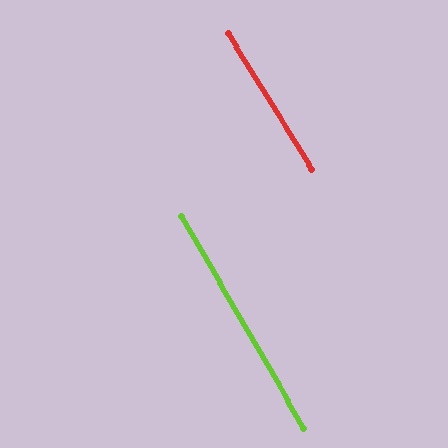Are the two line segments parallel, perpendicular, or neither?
Parallel — their directions differ by only 1.9°.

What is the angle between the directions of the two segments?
Approximately 2 degrees.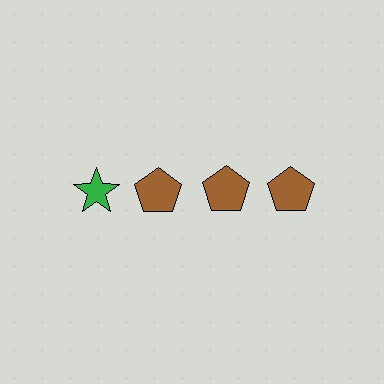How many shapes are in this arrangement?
There are 4 shapes arranged in a grid pattern.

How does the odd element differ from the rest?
It differs in both color (green instead of brown) and shape (star instead of pentagon).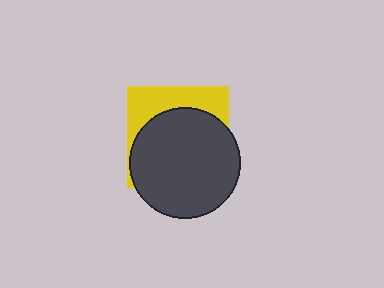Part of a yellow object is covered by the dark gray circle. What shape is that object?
It is a square.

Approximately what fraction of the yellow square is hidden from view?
Roughly 68% of the yellow square is hidden behind the dark gray circle.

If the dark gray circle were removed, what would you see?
You would see the complete yellow square.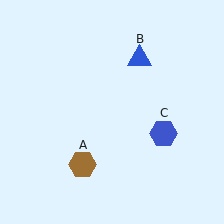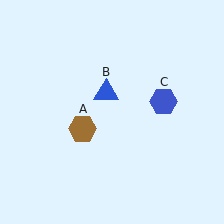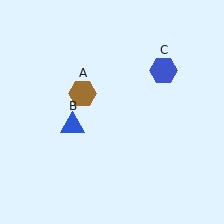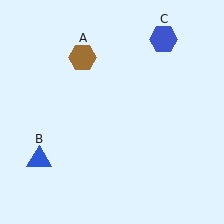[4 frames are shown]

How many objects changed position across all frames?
3 objects changed position: brown hexagon (object A), blue triangle (object B), blue hexagon (object C).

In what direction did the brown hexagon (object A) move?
The brown hexagon (object A) moved up.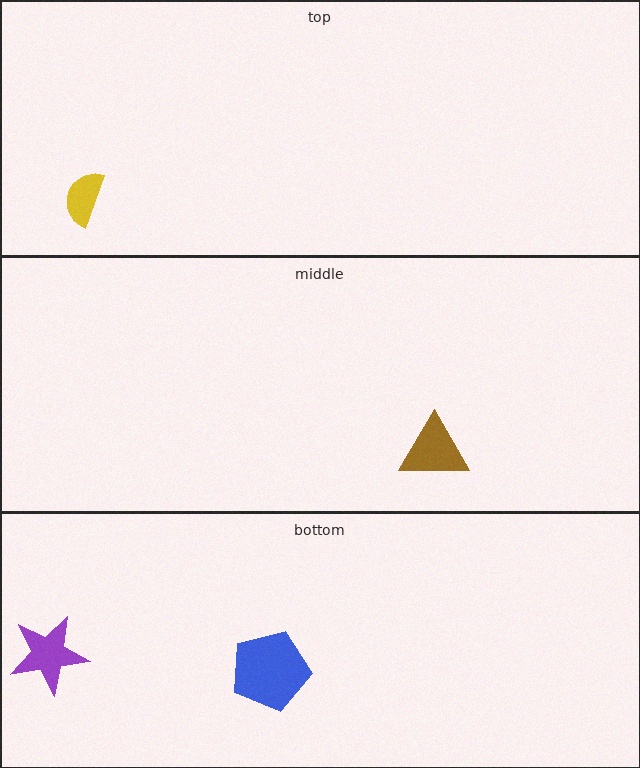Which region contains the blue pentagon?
The bottom region.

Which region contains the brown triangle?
The middle region.